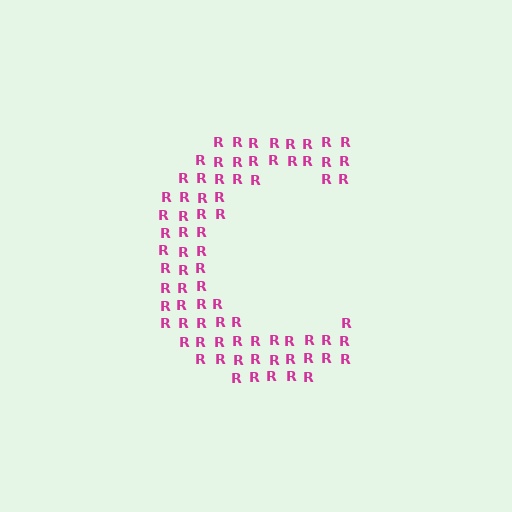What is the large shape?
The large shape is the letter C.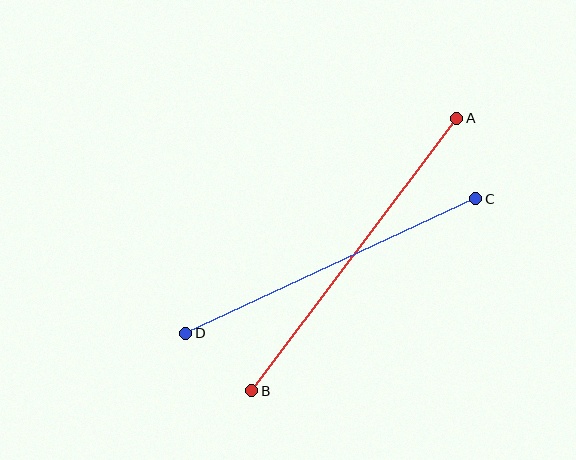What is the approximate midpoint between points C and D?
The midpoint is at approximately (331, 266) pixels.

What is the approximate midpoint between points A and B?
The midpoint is at approximately (354, 254) pixels.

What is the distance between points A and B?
The distance is approximately 341 pixels.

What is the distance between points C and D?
The distance is approximately 320 pixels.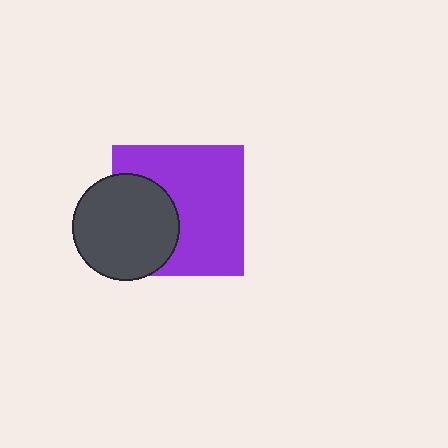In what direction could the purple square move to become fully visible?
The purple square could move right. That would shift it out from behind the dark gray circle entirely.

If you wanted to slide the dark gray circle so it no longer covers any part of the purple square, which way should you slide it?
Slide it left — that is the most direct way to separate the two shapes.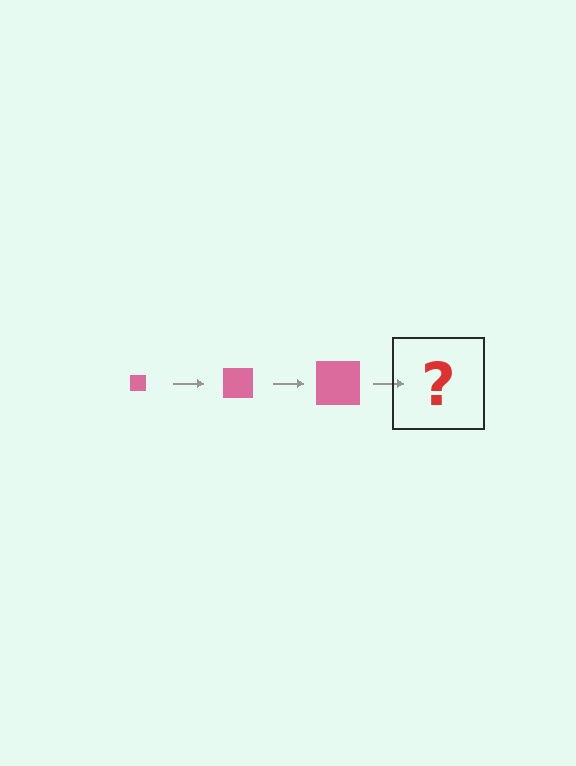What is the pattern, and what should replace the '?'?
The pattern is that the square gets progressively larger each step. The '?' should be a pink square, larger than the previous one.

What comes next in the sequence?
The next element should be a pink square, larger than the previous one.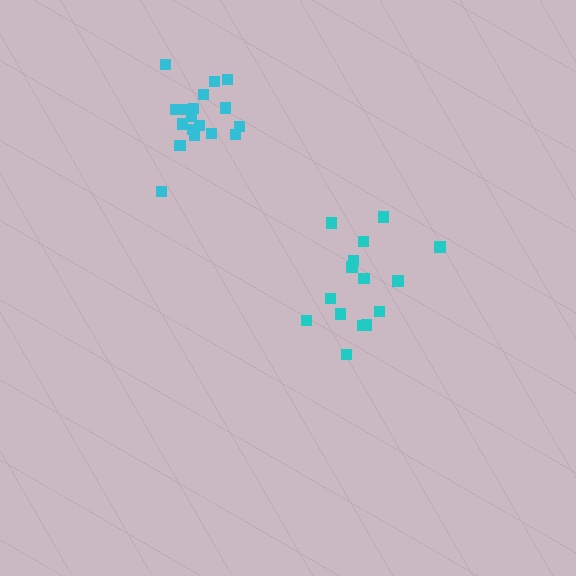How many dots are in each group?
Group 1: 15 dots, Group 2: 18 dots (33 total).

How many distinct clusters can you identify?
There are 2 distinct clusters.